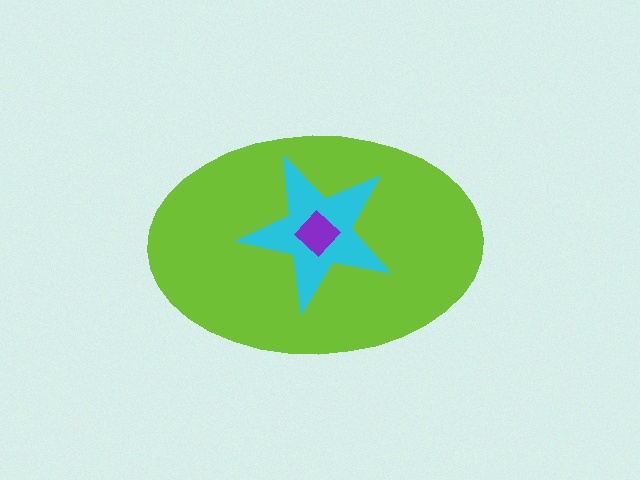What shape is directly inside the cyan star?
The purple diamond.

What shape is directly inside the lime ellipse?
The cyan star.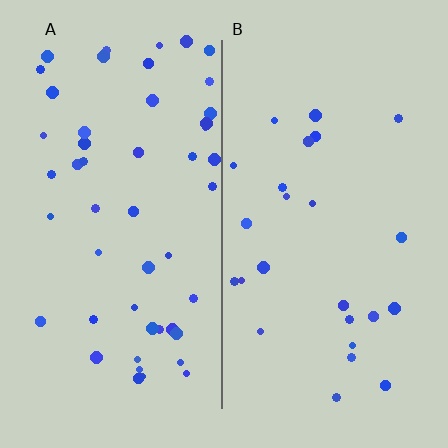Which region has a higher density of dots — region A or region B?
A (the left).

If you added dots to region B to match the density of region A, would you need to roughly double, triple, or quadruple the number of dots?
Approximately double.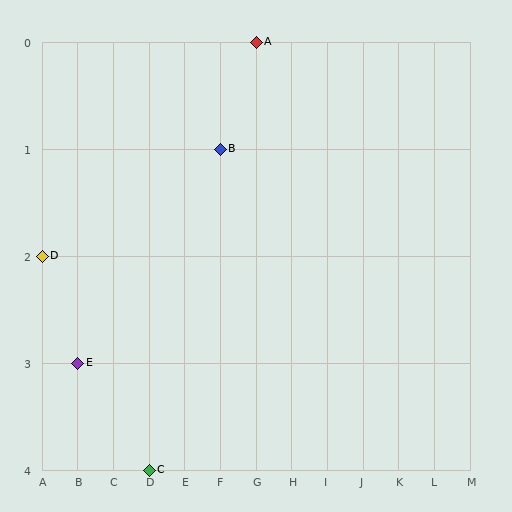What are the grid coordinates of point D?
Point D is at grid coordinates (A, 2).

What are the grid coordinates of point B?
Point B is at grid coordinates (F, 1).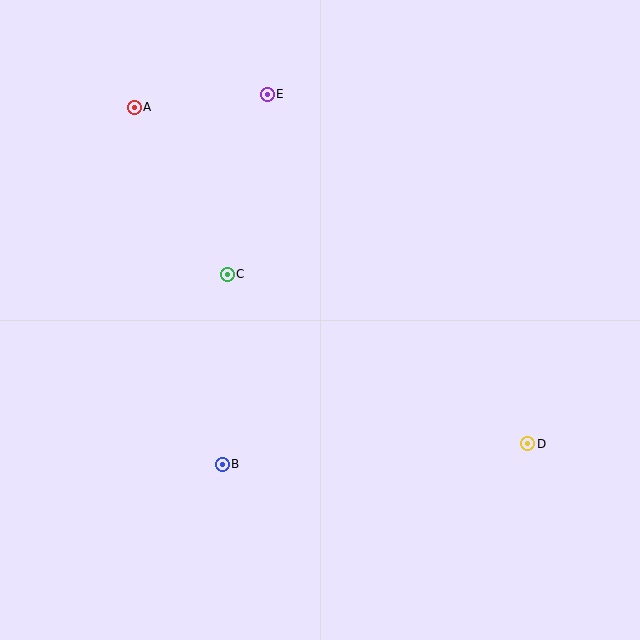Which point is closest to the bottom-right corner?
Point D is closest to the bottom-right corner.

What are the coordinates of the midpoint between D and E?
The midpoint between D and E is at (397, 269).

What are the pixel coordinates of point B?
Point B is at (222, 464).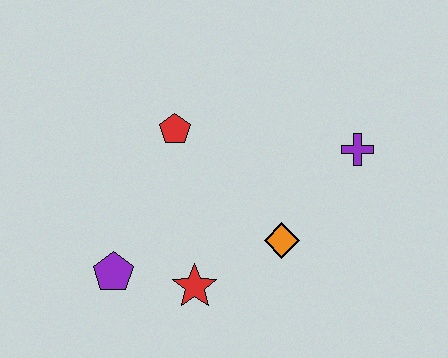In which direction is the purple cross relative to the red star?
The purple cross is to the right of the red star.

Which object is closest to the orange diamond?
The red star is closest to the orange diamond.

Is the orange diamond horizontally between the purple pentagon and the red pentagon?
No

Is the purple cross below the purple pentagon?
No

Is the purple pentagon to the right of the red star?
No